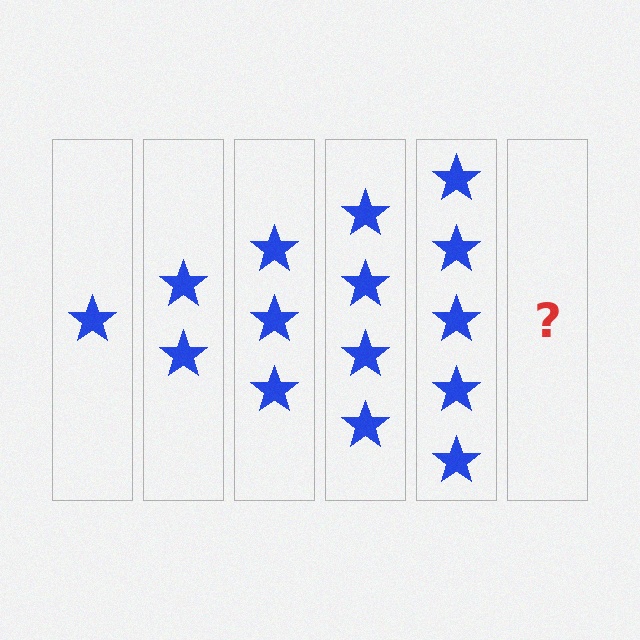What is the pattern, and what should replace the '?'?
The pattern is that each step adds one more star. The '?' should be 6 stars.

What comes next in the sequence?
The next element should be 6 stars.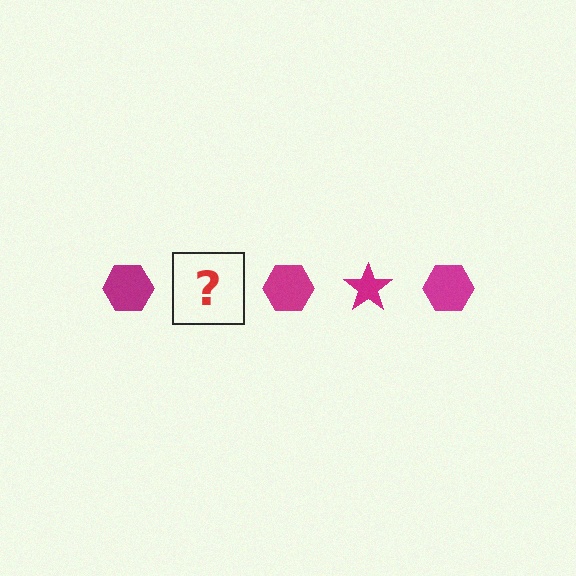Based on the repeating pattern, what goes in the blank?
The blank should be a magenta star.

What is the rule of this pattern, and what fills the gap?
The rule is that the pattern cycles through hexagon, star shapes in magenta. The gap should be filled with a magenta star.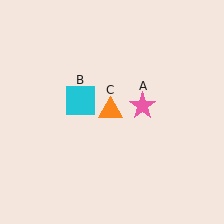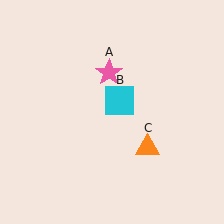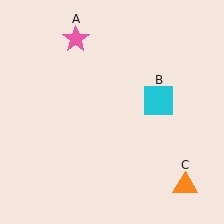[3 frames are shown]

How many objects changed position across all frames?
3 objects changed position: pink star (object A), cyan square (object B), orange triangle (object C).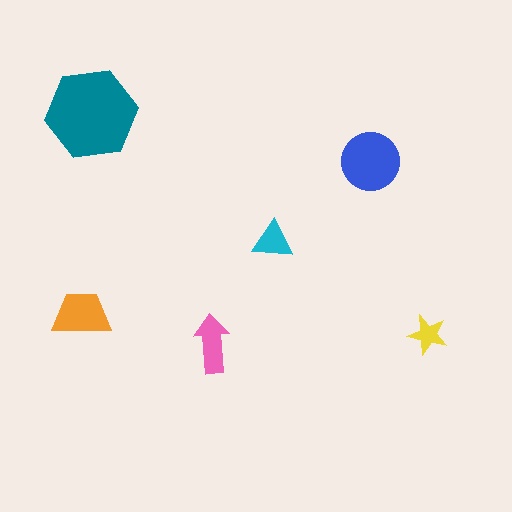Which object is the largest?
The teal hexagon.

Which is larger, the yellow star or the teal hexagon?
The teal hexagon.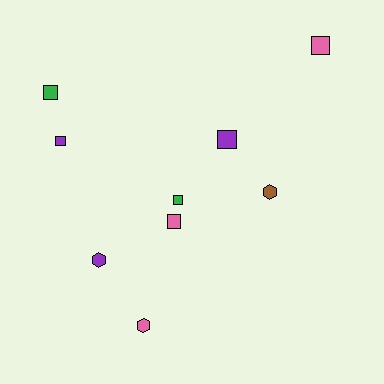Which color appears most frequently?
Pink, with 3 objects.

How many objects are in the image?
There are 9 objects.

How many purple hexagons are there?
There is 1 purple hexagon.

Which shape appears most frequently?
Square, with 6 objects.